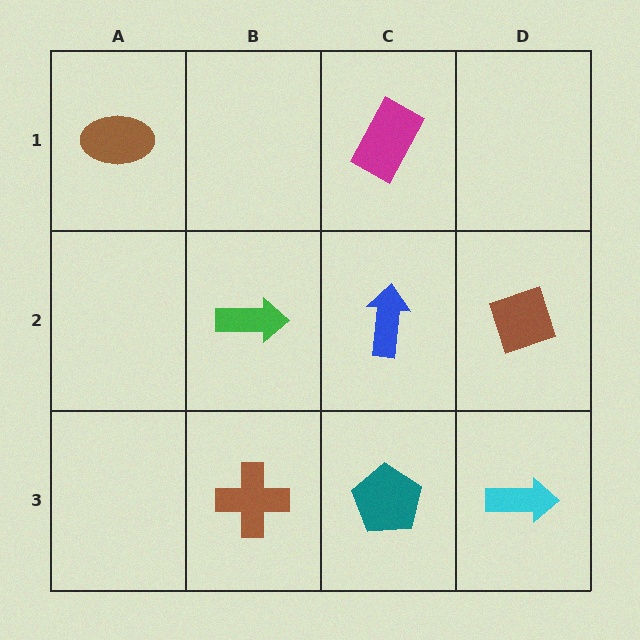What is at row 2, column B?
A green arrow.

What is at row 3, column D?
A cyan arrow.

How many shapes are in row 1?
2 shapes.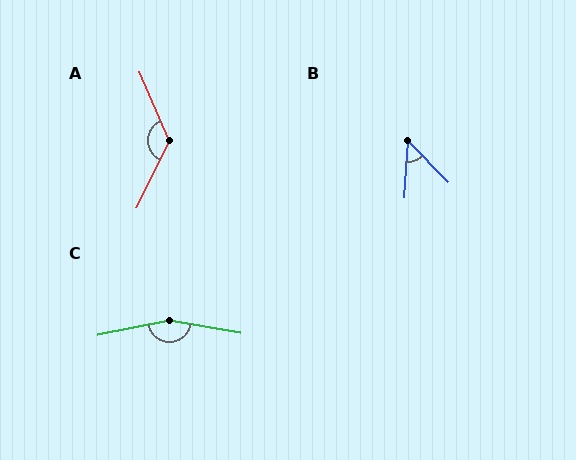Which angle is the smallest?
B, at approximately 48 degrees.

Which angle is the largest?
C, at approximately 159 degrees.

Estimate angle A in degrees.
Approximately 130 degrees.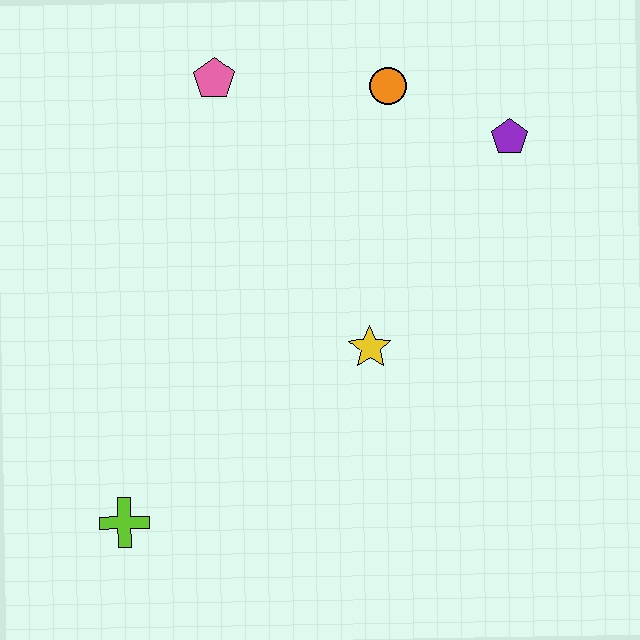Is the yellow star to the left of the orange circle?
Yes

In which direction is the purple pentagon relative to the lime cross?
The purple pentagon is to the right of the lime cross.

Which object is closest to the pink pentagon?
The orange circle is closest to the pink pentagon.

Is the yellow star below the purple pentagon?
Yes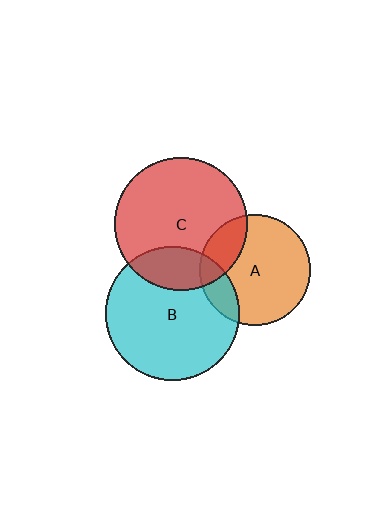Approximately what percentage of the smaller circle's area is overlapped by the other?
Approximately 15%.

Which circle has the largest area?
Circle B (cyan).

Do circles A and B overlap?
Yes.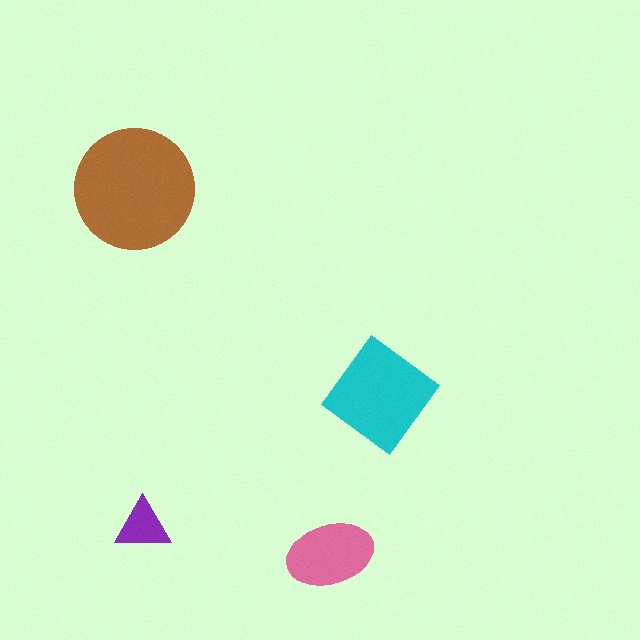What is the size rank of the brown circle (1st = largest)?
1st.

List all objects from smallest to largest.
The purple triangle, the pink ellipse, the cyan diamond, the brown circle.